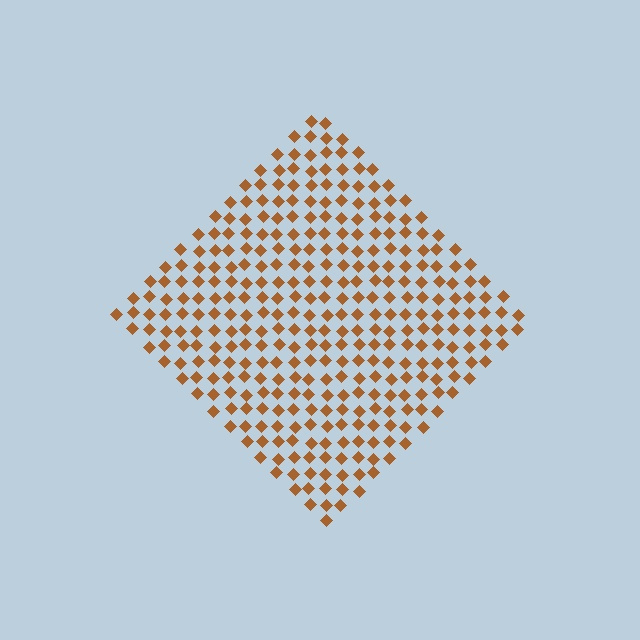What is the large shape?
The large shape is a diamond.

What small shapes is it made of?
It is made of small diamonds.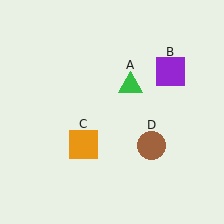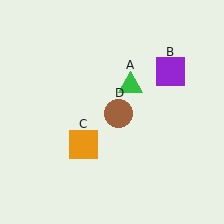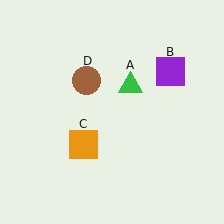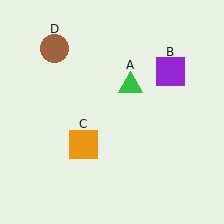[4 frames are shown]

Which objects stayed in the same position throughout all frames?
Green triangle (object A) and purple square (object B) and orange square (object C) remained stationary.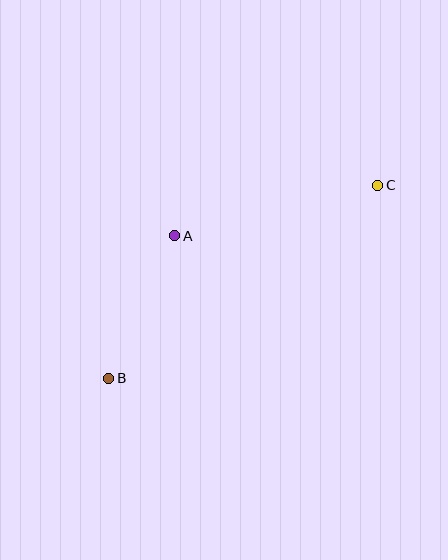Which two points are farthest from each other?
Points B and C are farthest from each other.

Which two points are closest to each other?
Points A and B are closest to each other.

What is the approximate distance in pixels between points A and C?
The distance between A and C is approximately 209 pixels.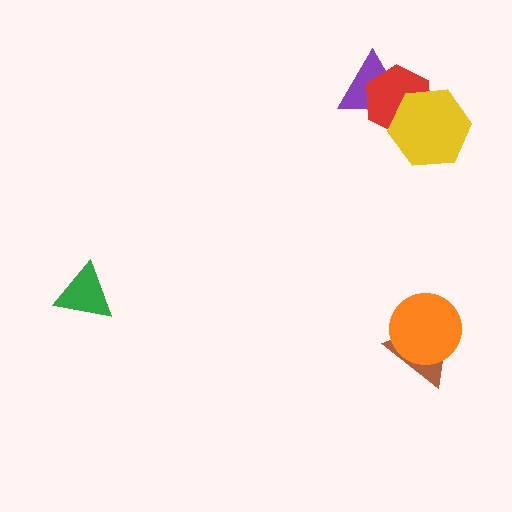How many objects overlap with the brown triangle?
1 object overlaps with the brown triangle.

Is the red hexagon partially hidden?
Yes, it is partially covered by another shape.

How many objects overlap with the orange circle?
1 object overlaps with the orange circle.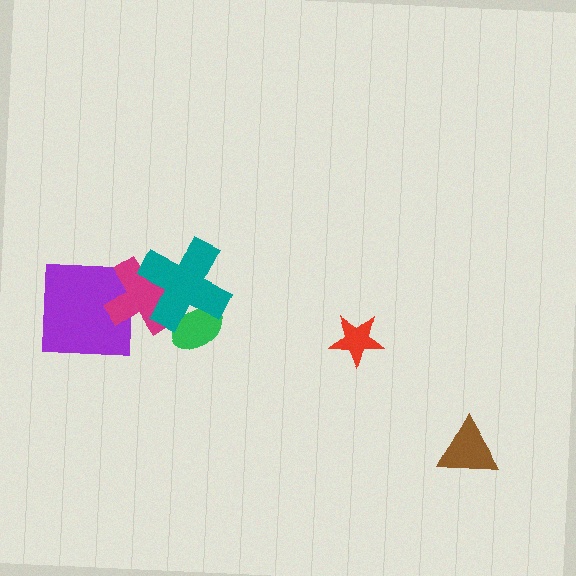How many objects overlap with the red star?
0 objects overlap with the red star.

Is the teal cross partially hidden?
No, no other shape covers it.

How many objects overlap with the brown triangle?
0 objects overlap with the brown triangle.